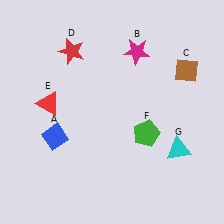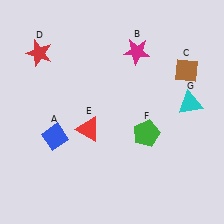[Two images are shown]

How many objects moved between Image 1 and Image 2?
3 objects moved between the two images.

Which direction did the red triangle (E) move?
The red triangle (E) moved right.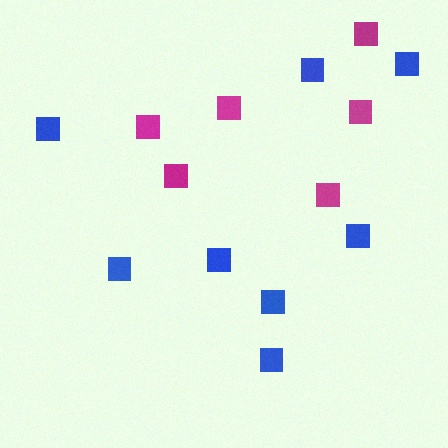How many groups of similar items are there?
There are 2 groups: one group of magenta squares (6) and one group of blue squares (8).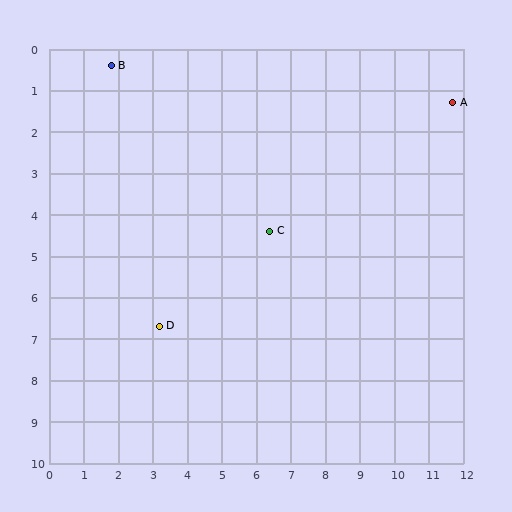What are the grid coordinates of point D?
Point D is at approximately (3.2, 6.7).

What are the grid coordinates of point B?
Point B is at approximately (1.8, 0.4).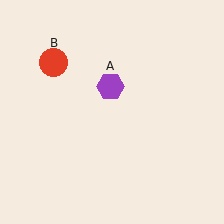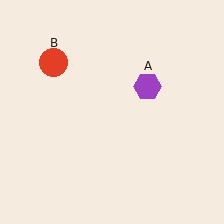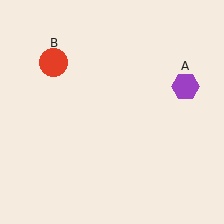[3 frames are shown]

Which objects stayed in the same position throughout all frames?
Red circle (object B) remained stationary.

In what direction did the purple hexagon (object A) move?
The purple hexagon (object A) moved right.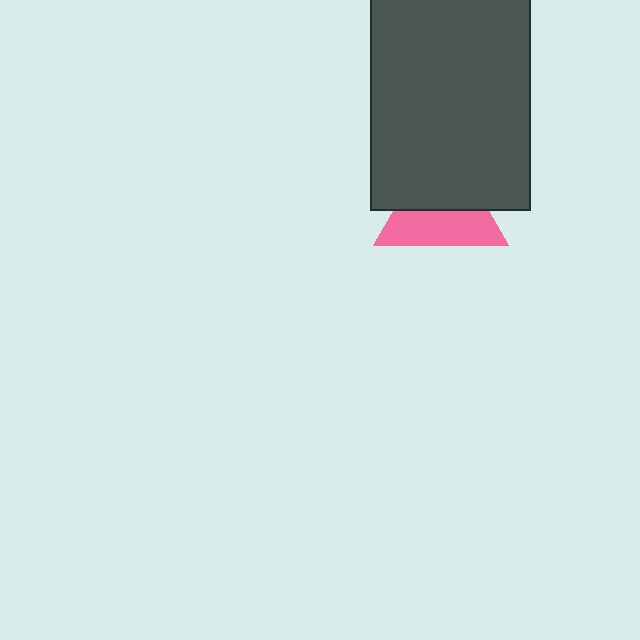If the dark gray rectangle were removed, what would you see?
You would see the complete pink triangle.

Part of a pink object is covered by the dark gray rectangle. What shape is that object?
It is a triangle.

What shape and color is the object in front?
The object in front is a dark gray rectangle.